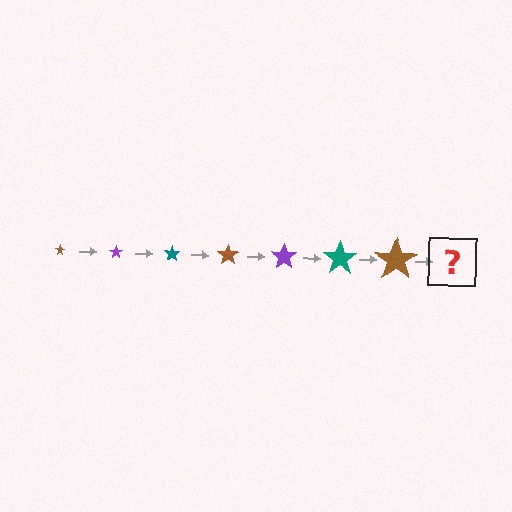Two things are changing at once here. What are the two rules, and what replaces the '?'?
The two rules are that the star grows larger each step and the color cycles through brown, purple, and teal. The '?' should be a purple star, larger than the previous one.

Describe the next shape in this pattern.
It should be a purple star, larger than the previous one.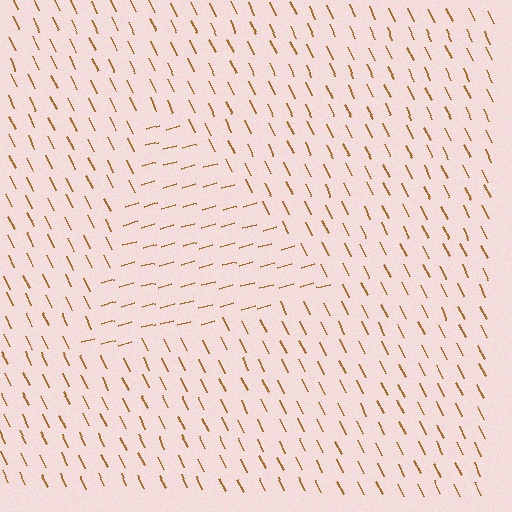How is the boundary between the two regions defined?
The boundary is defined purely by a change in line orientation (approximately 79 degrees difference). All lines are the same color and thickness.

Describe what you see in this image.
The image is filled with small brown line segments. A triangle region in the image has lines oriented differently from the surrounding lines, creating a visible texture boundary.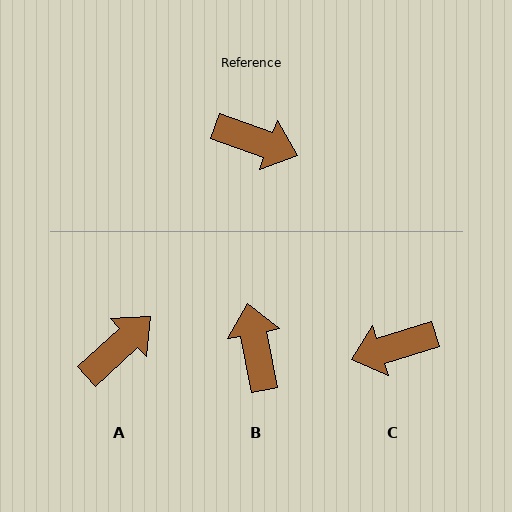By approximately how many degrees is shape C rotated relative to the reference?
Approximately 143 degrees clockwise.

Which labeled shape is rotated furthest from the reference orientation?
C, about 143 degrees away.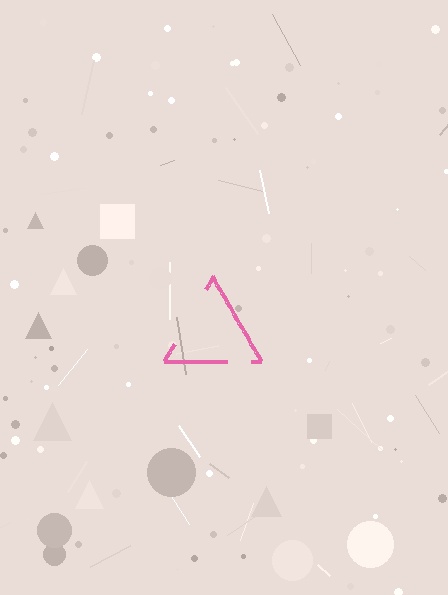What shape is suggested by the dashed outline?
The dashed outline suggests a triangle.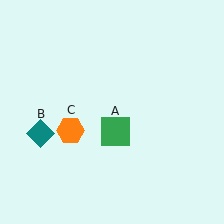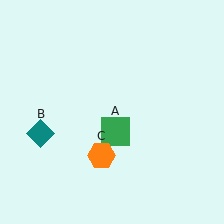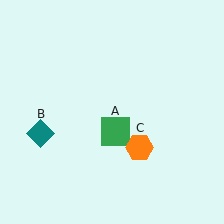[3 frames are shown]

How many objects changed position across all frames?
1 object changed position: orange hexagon (object C).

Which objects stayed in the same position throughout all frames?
Green square (object A) and teal diamond (object B) remained stationary.